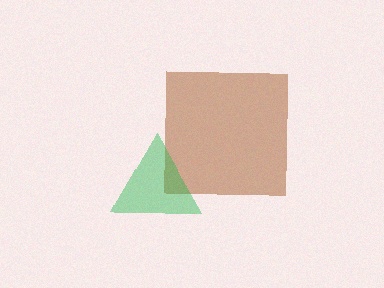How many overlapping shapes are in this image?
There are 2 overlapping shapes in the image.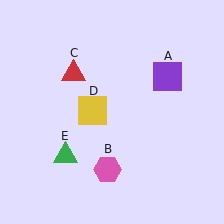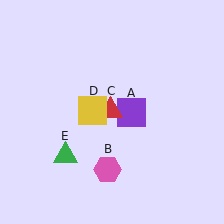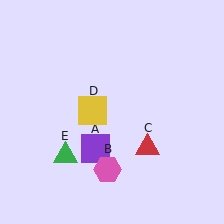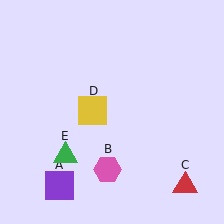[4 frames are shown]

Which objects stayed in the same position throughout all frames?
Pink hexagon (object B) and yellow square (object D) and green triangle (object E) remained stationary.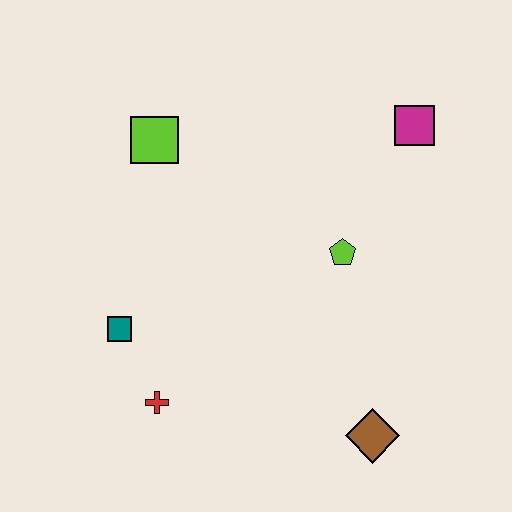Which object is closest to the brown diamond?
The lime pentagon is closest to the brown diamond.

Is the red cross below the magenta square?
Yes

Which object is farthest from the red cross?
The magenta square is farthest from the red cross.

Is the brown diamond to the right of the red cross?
Yes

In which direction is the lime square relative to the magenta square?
The lime square is to the left of the magenta square.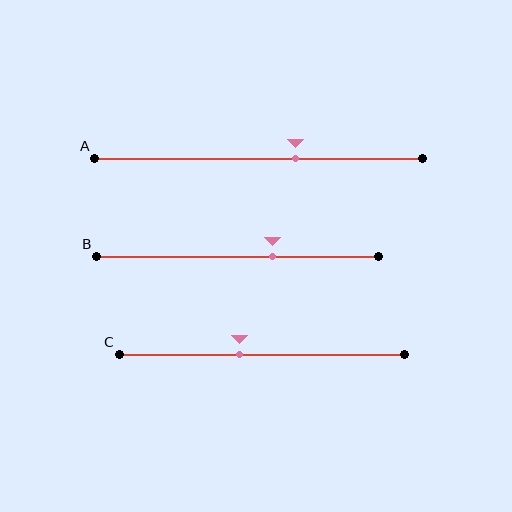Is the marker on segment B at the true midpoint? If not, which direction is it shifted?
No, the marker on segment B is shifted to the right by about 12% of the segment length.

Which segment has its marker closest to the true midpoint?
Segment C has its marker closest to the true midpoint.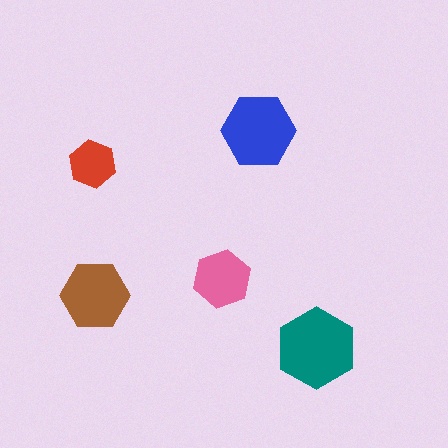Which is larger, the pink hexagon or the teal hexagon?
The teal one.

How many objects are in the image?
There are 5 objects in the image.